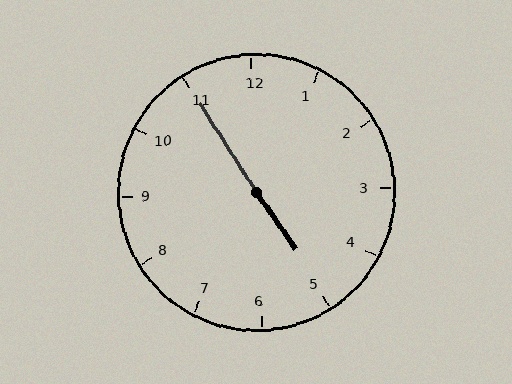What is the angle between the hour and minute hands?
Approximately 178 degrees.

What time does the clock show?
4:55.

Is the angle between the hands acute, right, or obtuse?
It is obtuse.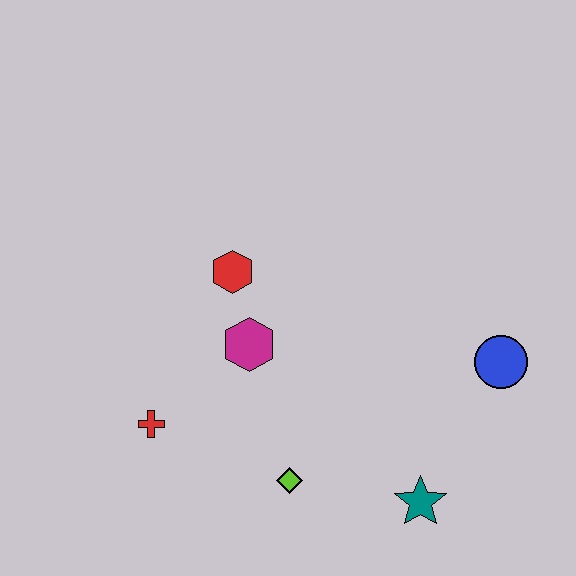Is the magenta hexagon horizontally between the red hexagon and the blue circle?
Yes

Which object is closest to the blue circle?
The teal star is closest to the blue circle.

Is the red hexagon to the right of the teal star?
No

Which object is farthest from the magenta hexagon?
The blue circle is farthest from the magenta hexagon.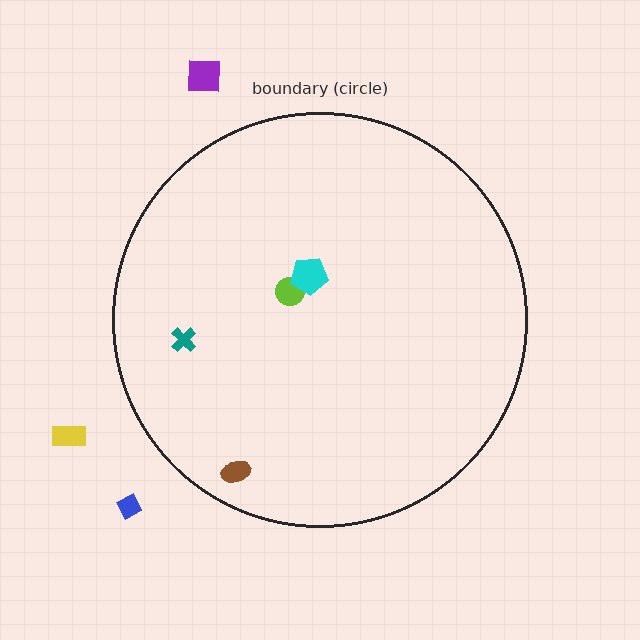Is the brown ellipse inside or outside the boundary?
Inside.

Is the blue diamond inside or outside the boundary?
Outside.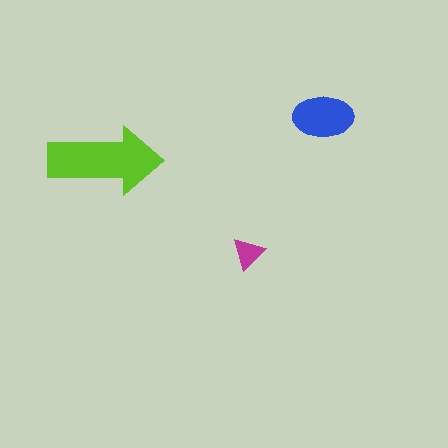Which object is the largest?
The lime arrow.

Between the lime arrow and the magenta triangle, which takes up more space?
The lime arrow.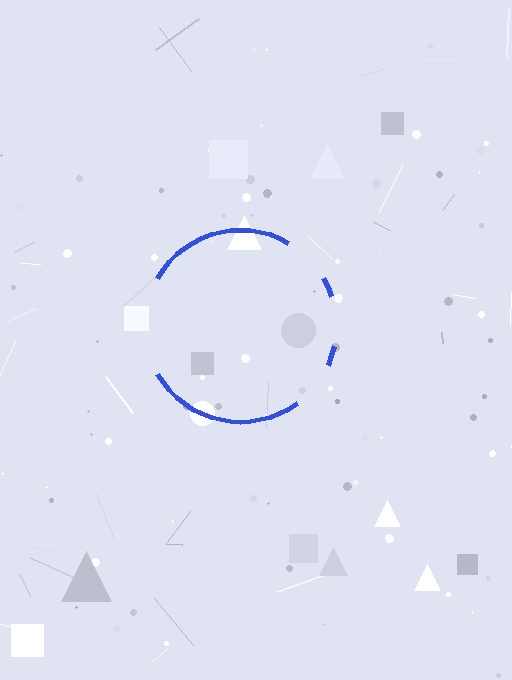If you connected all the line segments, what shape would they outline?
They would outline a circle.